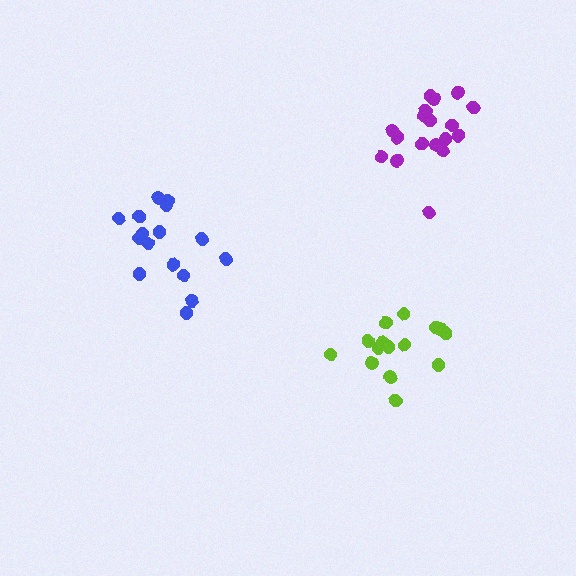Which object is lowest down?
The lime cluster is bottommost.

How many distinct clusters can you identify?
There are 3 distinct clusters.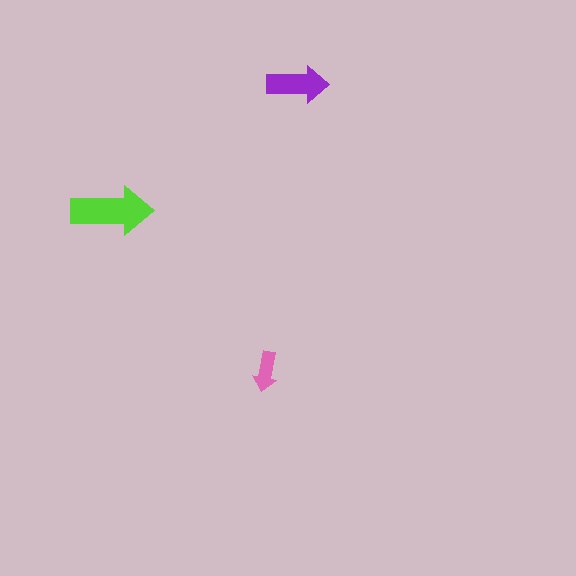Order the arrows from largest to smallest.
the lime one, the purple one, the pink one.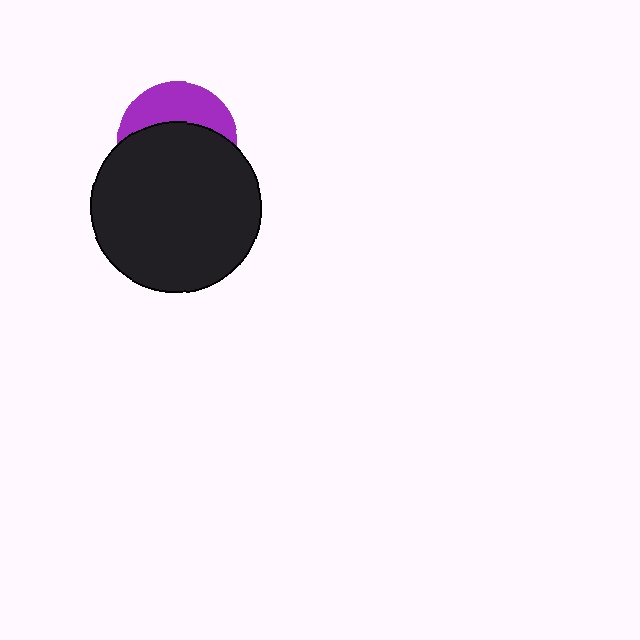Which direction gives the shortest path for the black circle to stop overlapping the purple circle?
Moving down gives the shortest separation.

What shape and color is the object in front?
The object in front is a black circle.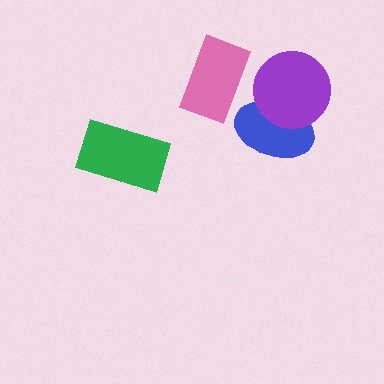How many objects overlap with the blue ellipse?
1 object overlaps with the blue ellipse.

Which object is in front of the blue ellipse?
The purple circle is in front of the blue ellipse.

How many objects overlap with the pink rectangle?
0 objects overlap with the pink rectangle.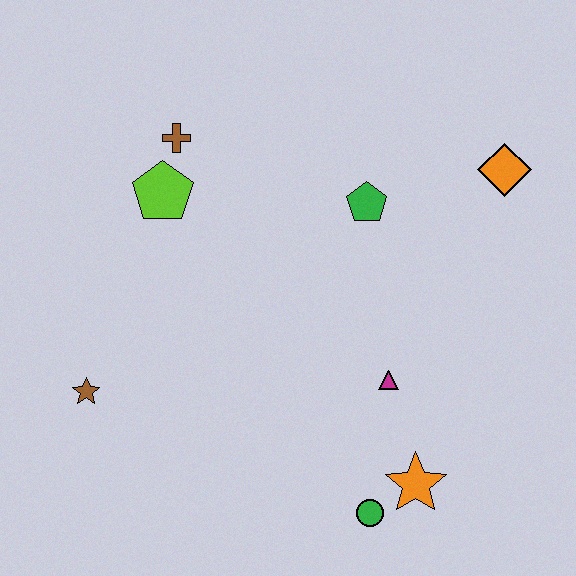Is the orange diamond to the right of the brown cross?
Yes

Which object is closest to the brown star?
The lime pentagon is closest to the brown star.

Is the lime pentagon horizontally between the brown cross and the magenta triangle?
No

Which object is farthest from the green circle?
The brown cross is farthest from the green circle.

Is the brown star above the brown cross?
No